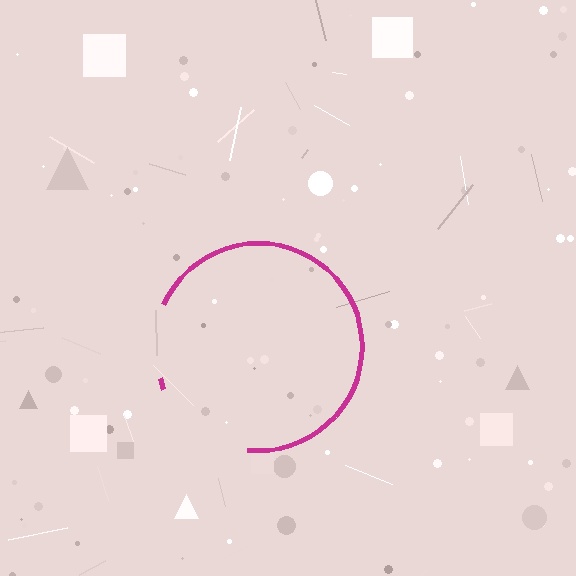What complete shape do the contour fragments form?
The contour fragments form a circle.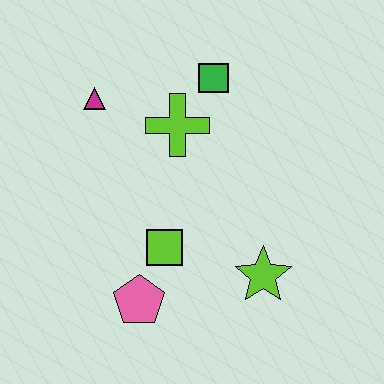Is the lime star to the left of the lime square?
No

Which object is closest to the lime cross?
The green square is closest to the lime cross.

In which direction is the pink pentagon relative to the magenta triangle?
The pink pentagon is below the magenta triangle.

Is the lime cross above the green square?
No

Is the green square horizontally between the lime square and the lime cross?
No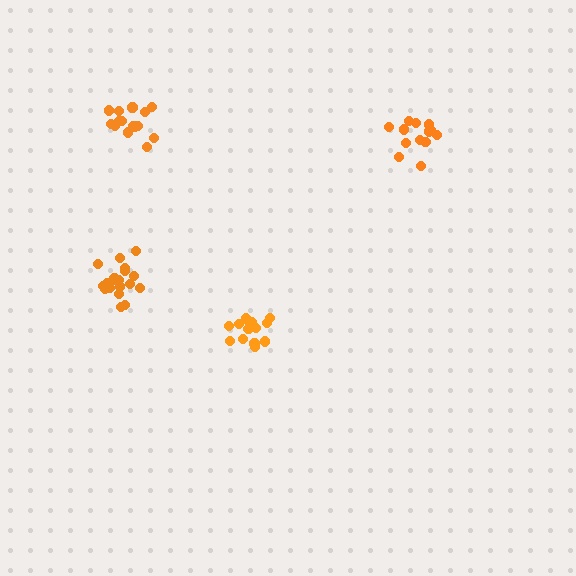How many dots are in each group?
Group 1: 13 dots, Group 2: 14 dots, Group 3: 19 dots, Group 4: 15 dots (61 total).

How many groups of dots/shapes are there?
There are 4 groups.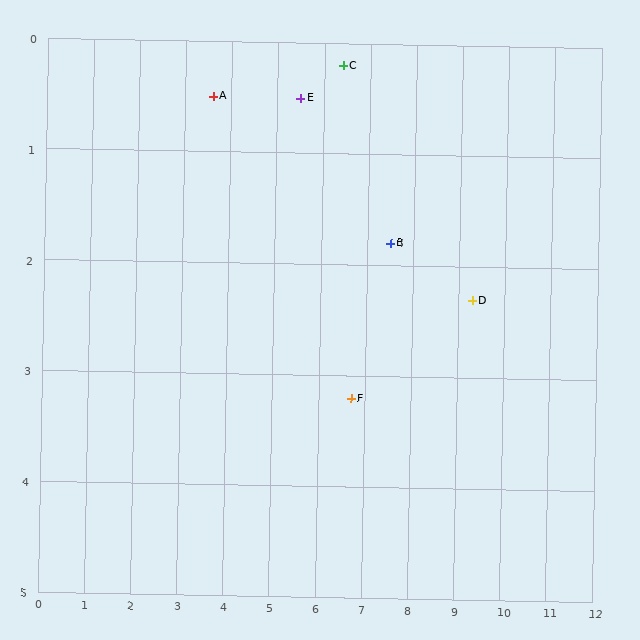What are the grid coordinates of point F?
Point F is at approximately (6.7, 3.2).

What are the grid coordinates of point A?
Point A is at approximately (3.6, 0.5).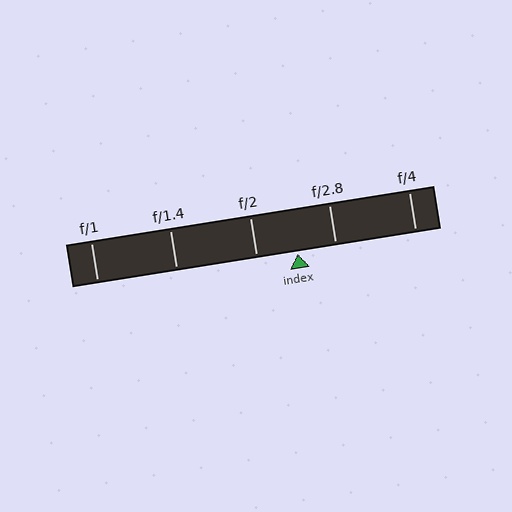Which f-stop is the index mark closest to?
The index mark is closest to f/2.8.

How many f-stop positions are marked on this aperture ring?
There are 5 f-stop positions marked.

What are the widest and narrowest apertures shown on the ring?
The widest aperture shown is f/1 and the narrowest is f/4.